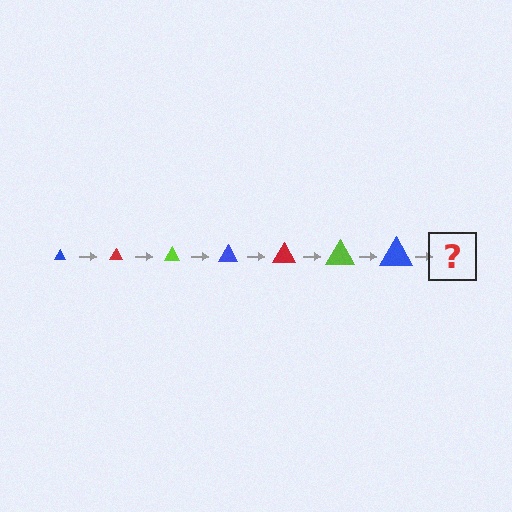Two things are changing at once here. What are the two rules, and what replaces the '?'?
The two rules are that the triangle grows larger each step and the color cycles through blue, red, and lime. The '?' should be a red triangle, larger than the previous one.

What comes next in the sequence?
The next element should be a red triangle, larger than the previous one.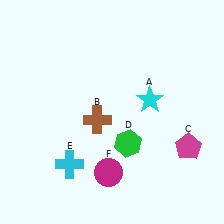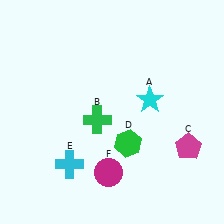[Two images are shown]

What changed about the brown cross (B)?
In Image 1, B is brown. In Image 2, it changed to green.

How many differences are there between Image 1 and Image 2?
There is 1 difference between the two images.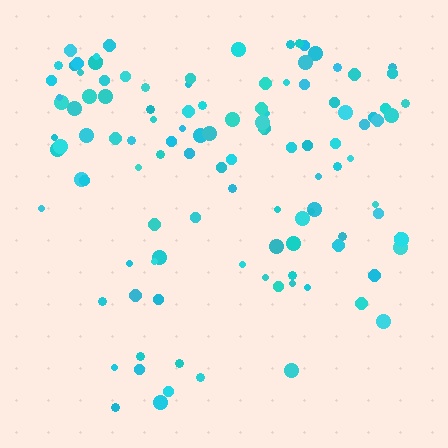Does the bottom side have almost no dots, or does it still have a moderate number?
Still a moderate number, just noticeably fewer than the top.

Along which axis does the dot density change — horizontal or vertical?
Vertical.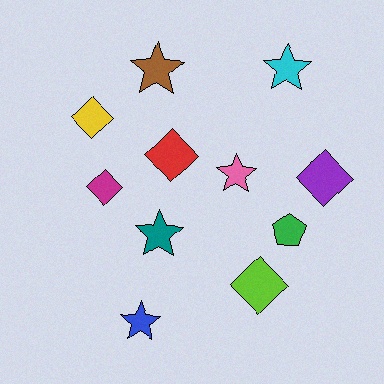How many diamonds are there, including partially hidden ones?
There are 5 diamonds.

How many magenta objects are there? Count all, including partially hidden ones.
There is 1 magenta object.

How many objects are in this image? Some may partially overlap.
There are 11 objects.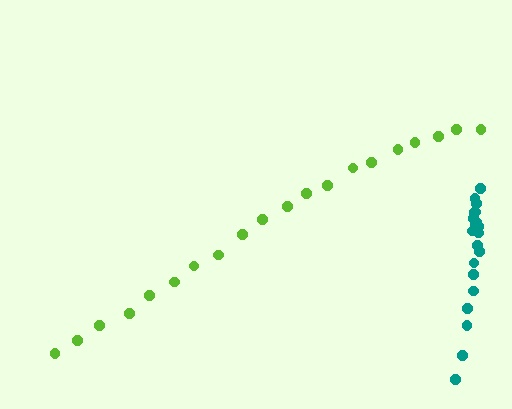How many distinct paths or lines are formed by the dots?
There are 2 distinct paths.